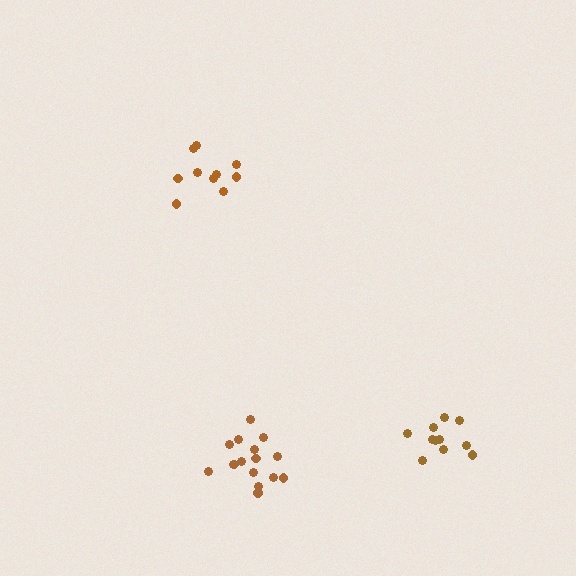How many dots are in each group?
Group 1: 10 dots, Group 2: 16 dots, Group 3: 11 dots (37 total).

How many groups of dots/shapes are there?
There are 3 groups.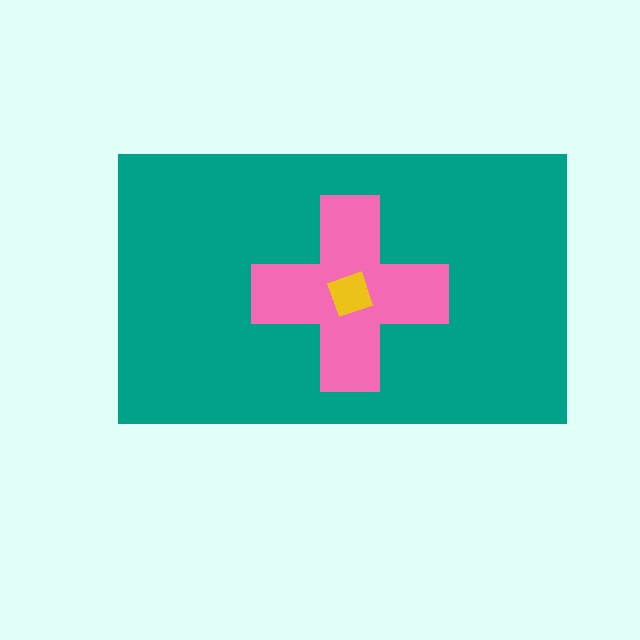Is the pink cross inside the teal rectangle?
Yes.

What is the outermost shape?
The teal rectangle.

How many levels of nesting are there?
3.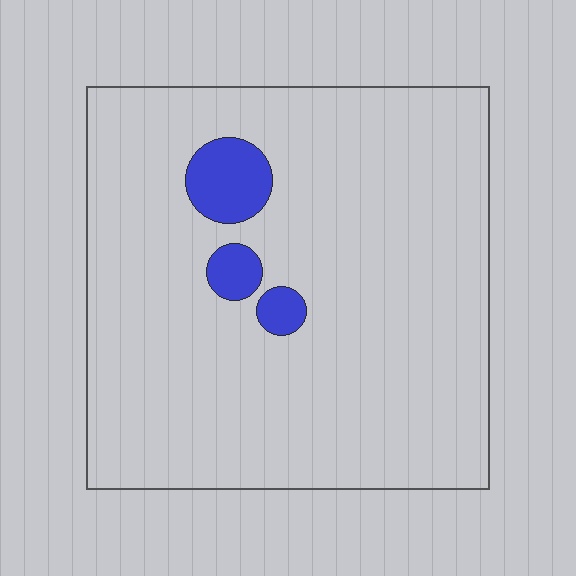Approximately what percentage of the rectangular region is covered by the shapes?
Approximately 5%.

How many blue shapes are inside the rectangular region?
3.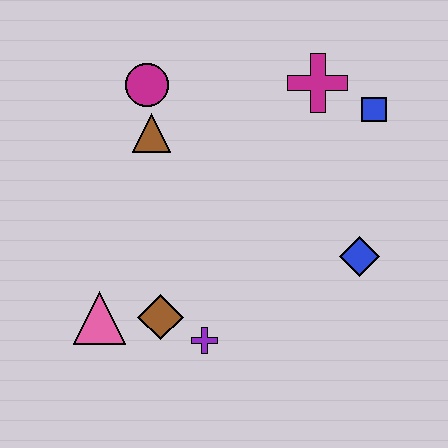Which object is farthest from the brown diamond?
The blue square is farthest from the brown diamond.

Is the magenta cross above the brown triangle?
Yes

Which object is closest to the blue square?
The magenta cross is closest to the blue square.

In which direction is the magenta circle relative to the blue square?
The magenta circle is to the left of the blue square.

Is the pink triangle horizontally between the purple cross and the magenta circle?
No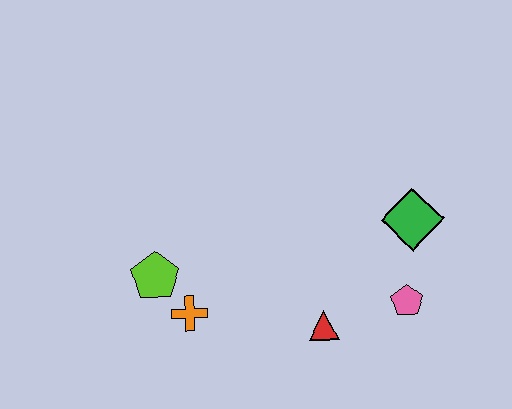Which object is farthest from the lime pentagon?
The green diamond is farthest from the lime pentagon.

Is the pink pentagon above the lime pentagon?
No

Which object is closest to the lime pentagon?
The orange cross is closest to the lime pentagon.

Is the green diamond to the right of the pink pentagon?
Yes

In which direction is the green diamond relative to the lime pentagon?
The green diamond is to the right of the lime pentagon.